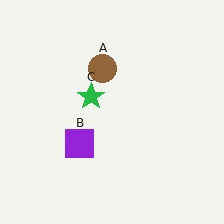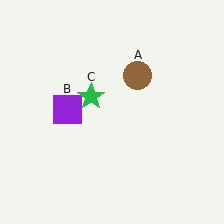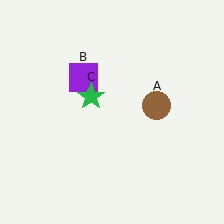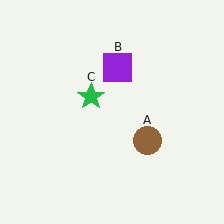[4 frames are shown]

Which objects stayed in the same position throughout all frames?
Green star (object C) remained stationary.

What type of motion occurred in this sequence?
The brown circle (object A), purple square (object B) rotated clockwise around the center of the scene.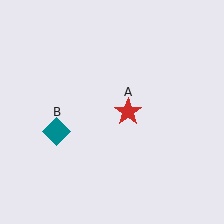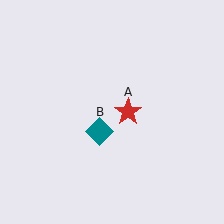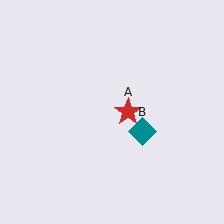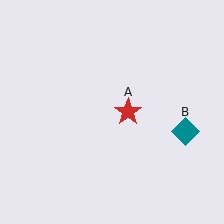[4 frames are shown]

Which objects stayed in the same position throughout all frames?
Red star (object A) remained stationary.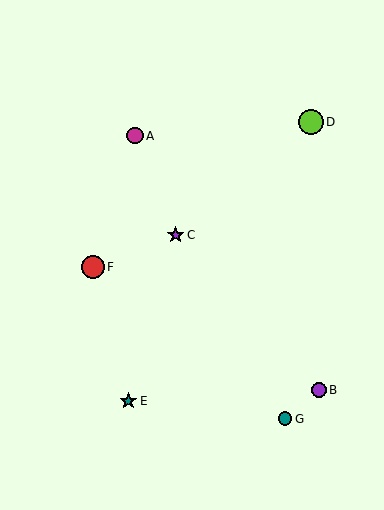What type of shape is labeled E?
Shape E is a teal star.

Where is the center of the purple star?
The center of the purple star is at (176, 235).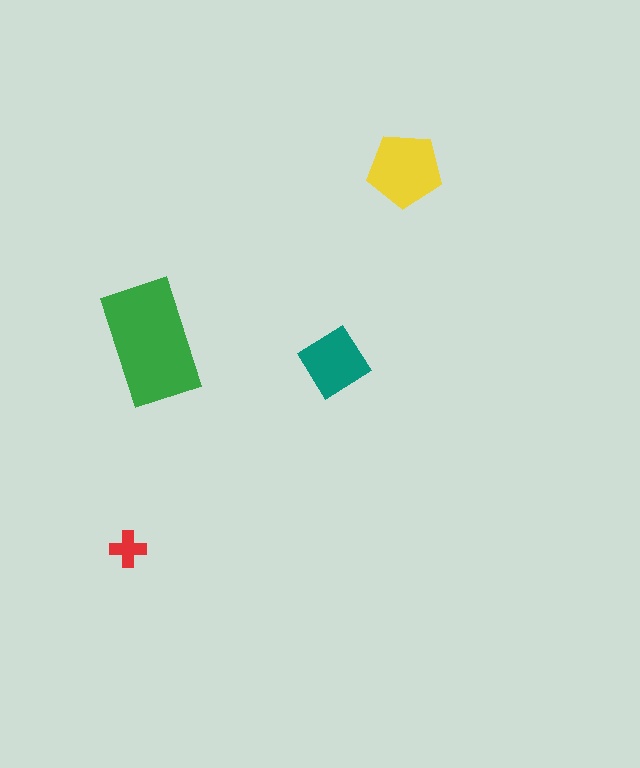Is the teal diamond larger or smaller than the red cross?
Larger.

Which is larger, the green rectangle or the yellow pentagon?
The green rectangle.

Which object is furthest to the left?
The red cross is leftmost.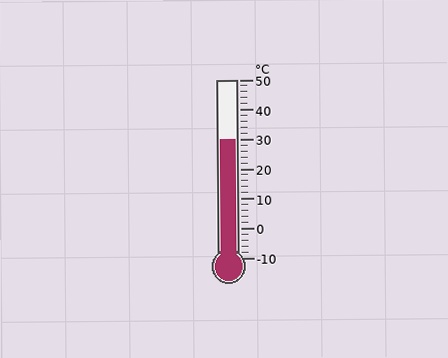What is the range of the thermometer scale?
The thermometer scale ranges from -10°C to 50°C.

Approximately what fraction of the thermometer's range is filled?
The thermometer is filled to approximately 65% of its range.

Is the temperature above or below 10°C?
The temperature is above 10°C.